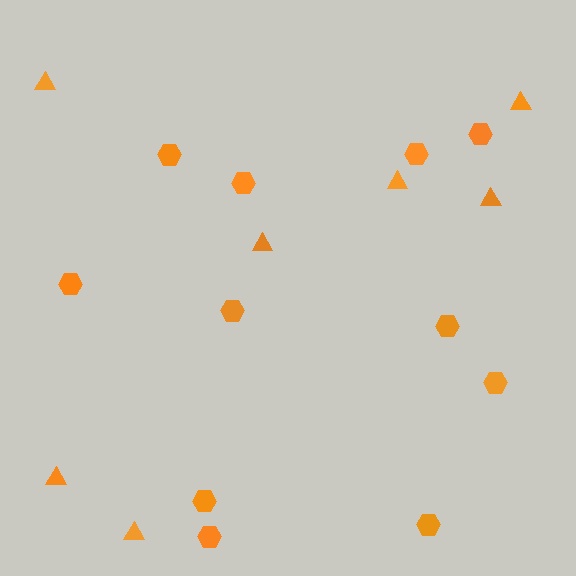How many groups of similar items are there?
There are 2 groups: one group of hexagons (11) and one group of triangles (7).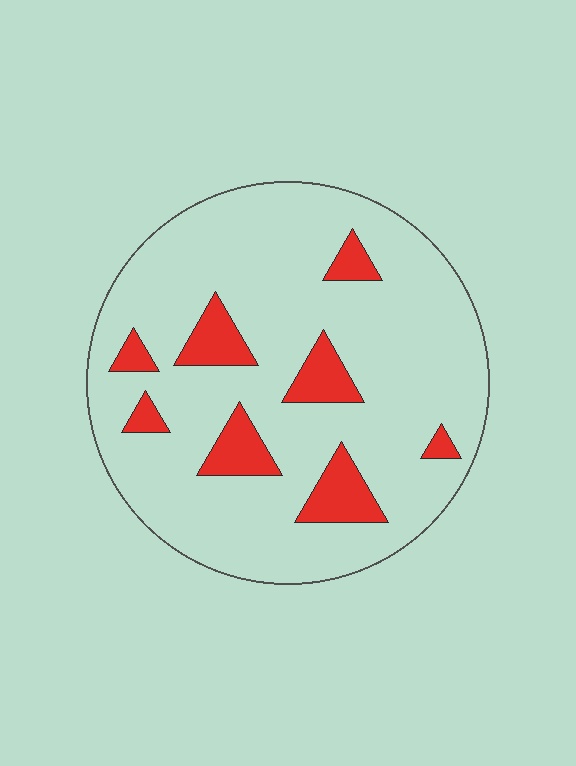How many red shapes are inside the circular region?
8.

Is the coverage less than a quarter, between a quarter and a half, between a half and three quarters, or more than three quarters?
Less than a quarter.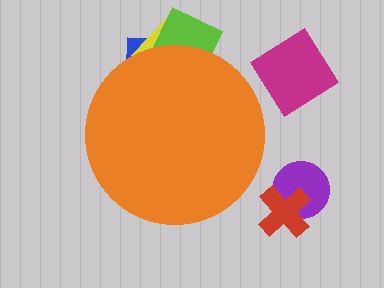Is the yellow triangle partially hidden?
Yes, the yellow triangle is partially hidden behind the orange circle.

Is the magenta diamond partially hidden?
No, the magenta diamond is fully visible.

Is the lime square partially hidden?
Yes, the lime square is partially hidden behind the orange circle.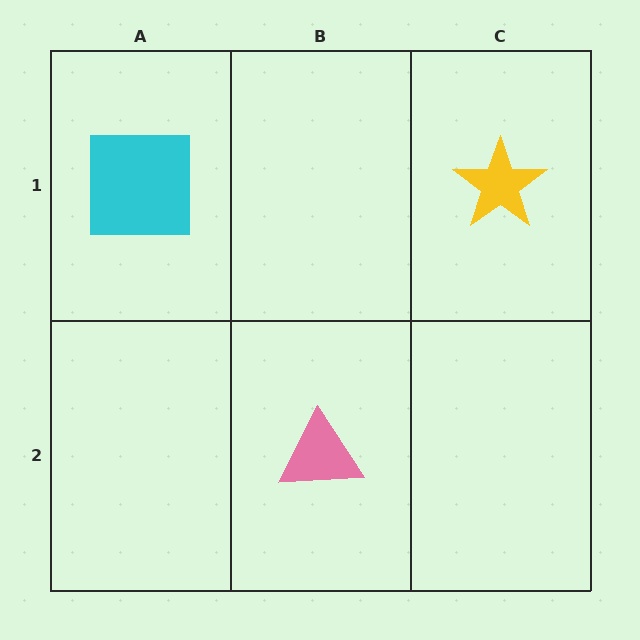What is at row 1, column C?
A yellow star.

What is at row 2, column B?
A pink triangle.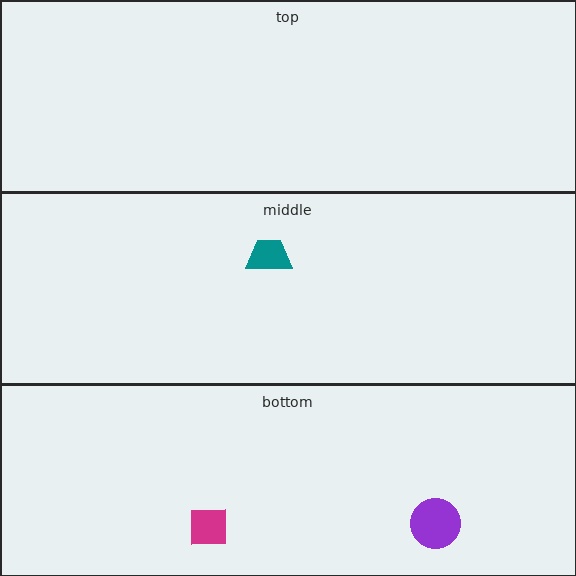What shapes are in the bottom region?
The magenta square, the purple circle.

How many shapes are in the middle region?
1.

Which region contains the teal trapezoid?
The middle region.